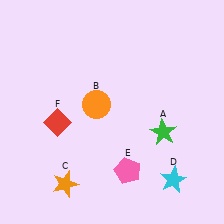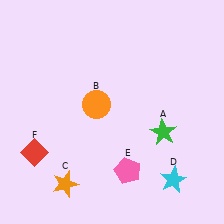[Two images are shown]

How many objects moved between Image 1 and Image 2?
1 object moved between the two images.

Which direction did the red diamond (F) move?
The red diamond (F) moved down.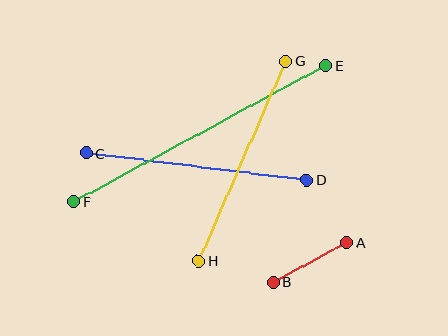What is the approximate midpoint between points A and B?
The midpoint is at approximately (310, 262) pixels.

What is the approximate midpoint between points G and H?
The midpoint is at approximately (242, 161) pixels.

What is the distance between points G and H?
The distance is approximately 217 pixels.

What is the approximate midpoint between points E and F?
The midpoint is at approximately (200, 134) pixels.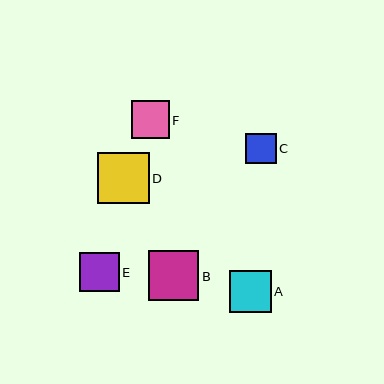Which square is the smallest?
Square C is the smallest with a size of approximately 31 pixels.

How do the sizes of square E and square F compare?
Square E and square F are approximately the same size.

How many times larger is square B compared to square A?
Square B is approximately 1.2 times the size of square A.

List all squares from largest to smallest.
From largest to smallest: D, B, A, E, F, C.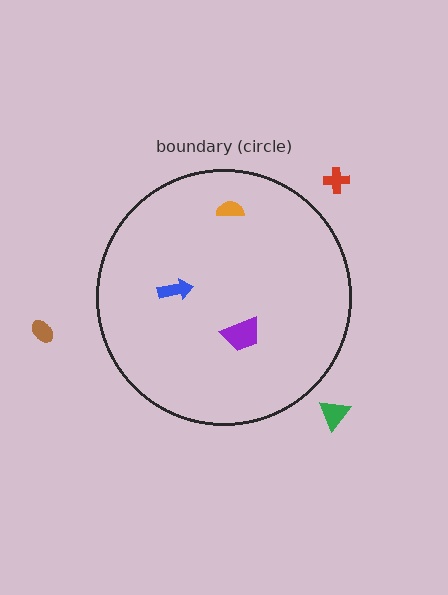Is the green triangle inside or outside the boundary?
Outside.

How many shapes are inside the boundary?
3 inside, 3 outside.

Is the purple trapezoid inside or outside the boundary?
Inside.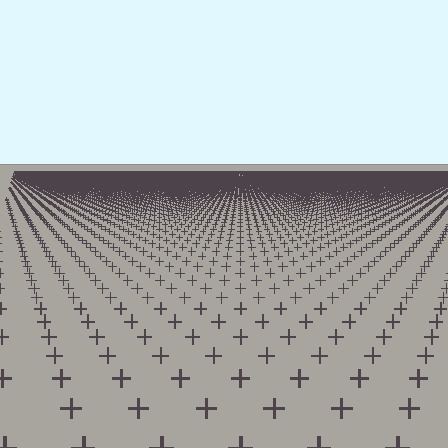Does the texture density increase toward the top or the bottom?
Density increases toward the top.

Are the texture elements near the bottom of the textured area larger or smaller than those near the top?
Larger. Near the bottom, elements are closer to the viewer and appear at a bigger on-screen size.